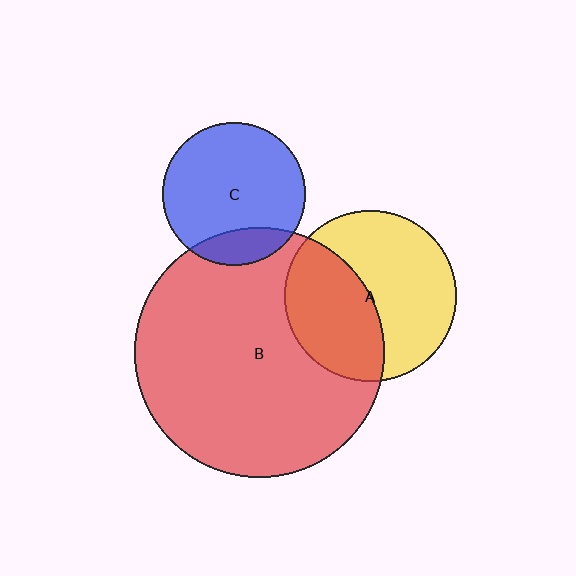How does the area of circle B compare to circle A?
Approximately 2.1 times.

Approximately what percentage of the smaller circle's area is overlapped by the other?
Approximately 45%.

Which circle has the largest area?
Circle B (red).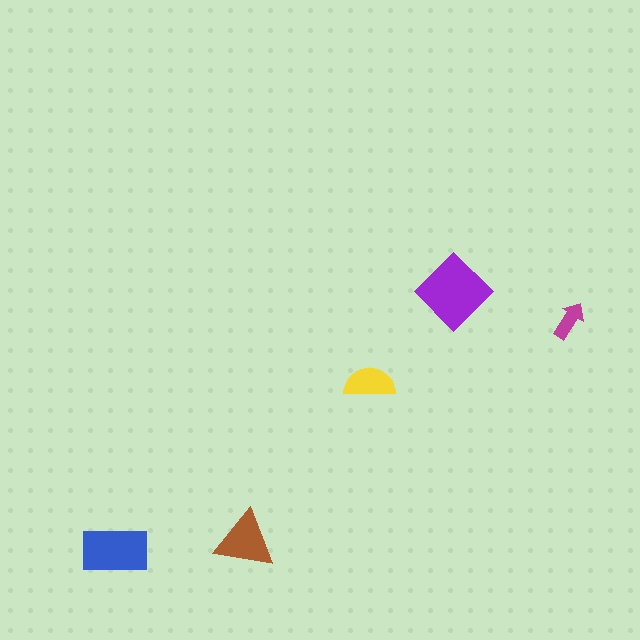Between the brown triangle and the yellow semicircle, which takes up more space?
The brown triangle.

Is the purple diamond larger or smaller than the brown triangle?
Larger.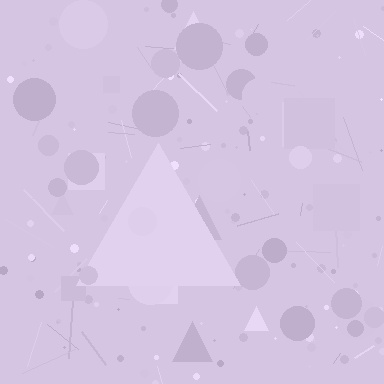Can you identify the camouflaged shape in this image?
The camouflaged shape is a triangle.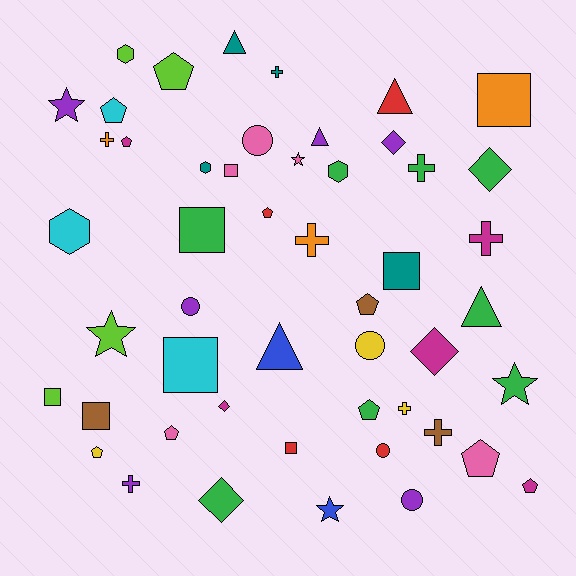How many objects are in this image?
There are 50 objects.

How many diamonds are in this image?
There are 5 diamonds.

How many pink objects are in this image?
There are 5 pink objects.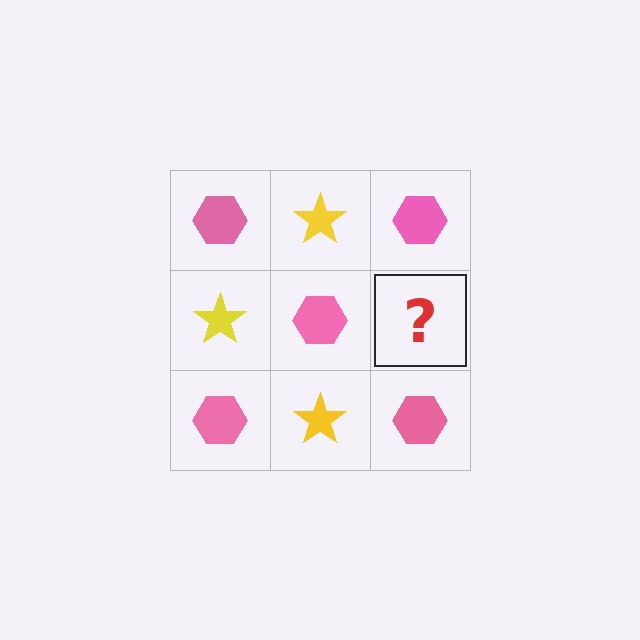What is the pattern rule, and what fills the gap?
The rule is that it alternates pink hexagon and yellow star in a checkerboard pattern. The gap should be filled with a yellow star.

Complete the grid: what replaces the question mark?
The question mark should be replaced with a yellow star.